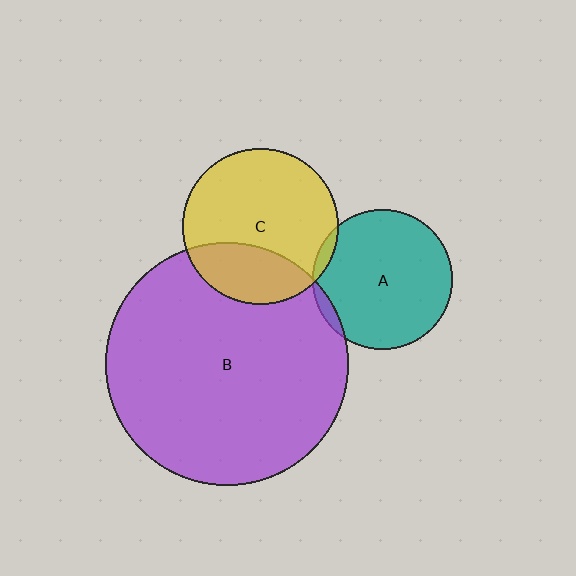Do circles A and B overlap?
Yes.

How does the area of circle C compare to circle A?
Approximately 1.2 times.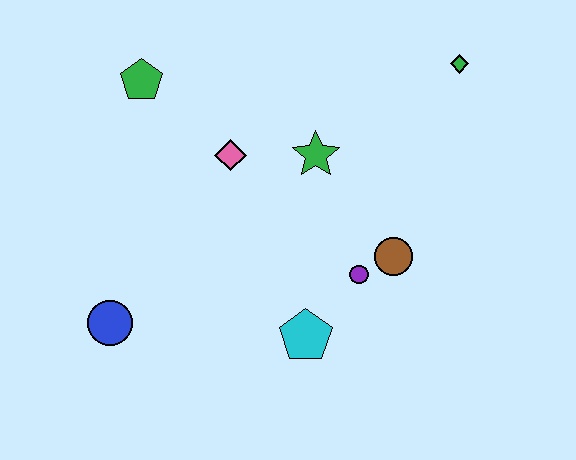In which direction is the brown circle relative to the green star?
The brown circle is below the green star.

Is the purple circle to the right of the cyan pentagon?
Yes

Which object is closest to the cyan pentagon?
The purple circle is closest to the cyan pentagon.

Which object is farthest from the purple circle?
The green pentagon is farthest from the purple circle.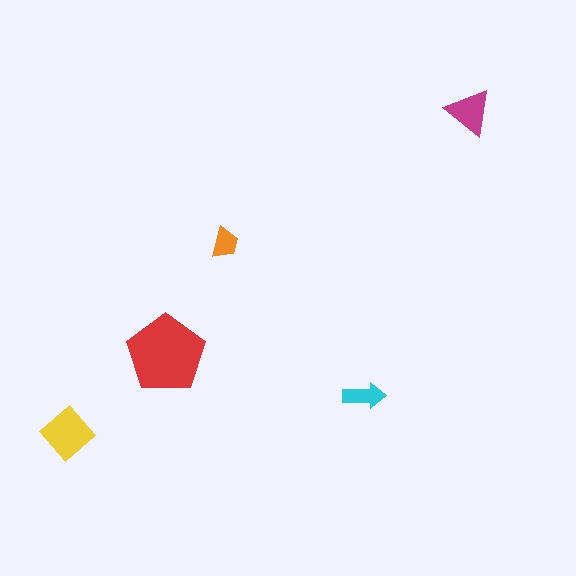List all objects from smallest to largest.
The orange trapezoid, the cyan arrow, the magenta triangle, the yellow diamond, the red pentagon.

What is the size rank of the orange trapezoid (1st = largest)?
5th.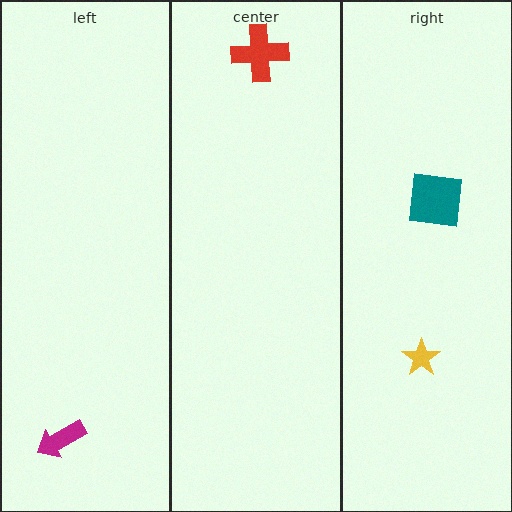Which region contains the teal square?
The right region.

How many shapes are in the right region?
2.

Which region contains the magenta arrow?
The left region.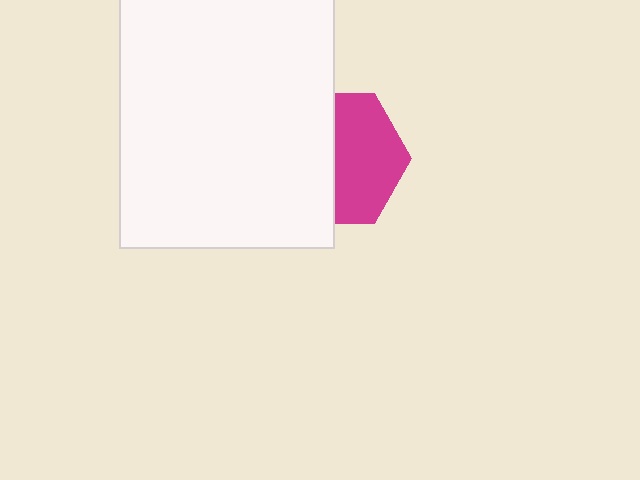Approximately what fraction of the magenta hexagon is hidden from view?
Roughly 49% of the magenta hexagon is hidden behind the white rectangle.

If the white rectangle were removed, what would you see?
You would see the complete magenta hexagon.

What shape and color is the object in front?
The object in front is a white rectangle.